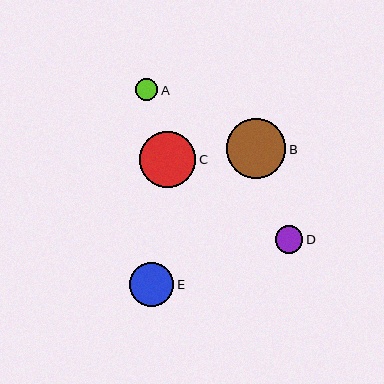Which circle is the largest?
Circle B is the largest with a size of approximately 59 pixels.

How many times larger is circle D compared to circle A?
Circle D is approximately 1.2 times the size of circle A.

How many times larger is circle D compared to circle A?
Circle D is approximately 1.2 times the size of circle A.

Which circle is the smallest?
Circle A is the smallest with a size of approximately 22 pixels.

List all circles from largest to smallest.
From largest to smallest: B, C, E, D, A.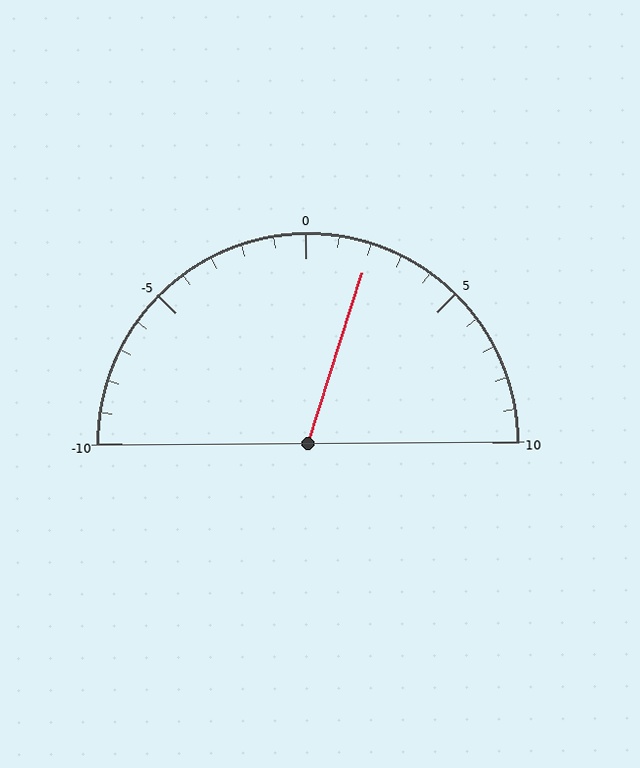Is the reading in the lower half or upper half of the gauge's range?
The reading is in the upper half of the range (-10 to 10).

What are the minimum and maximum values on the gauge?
The gauge ranges from -10 to 10.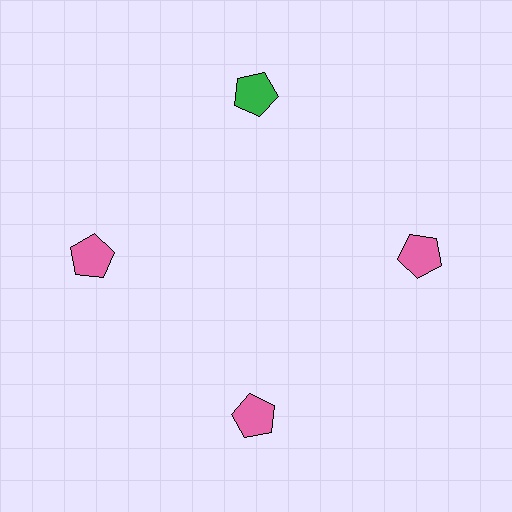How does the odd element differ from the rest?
It has a different color: green instead of pink.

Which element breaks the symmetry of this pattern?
The green pentagon at roughly the 12 o'clock position breaks the symmetry. All other shapes are pink pentagons.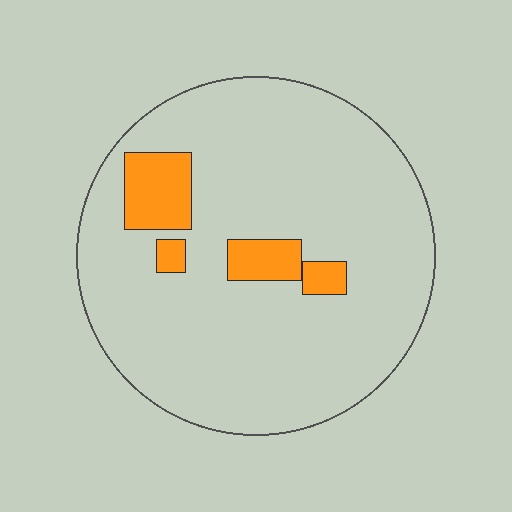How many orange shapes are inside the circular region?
4.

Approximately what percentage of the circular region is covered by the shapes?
Approximately 10%.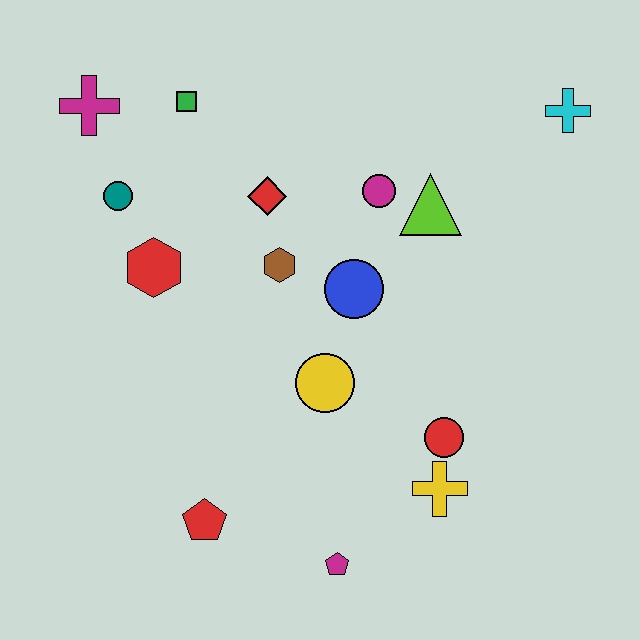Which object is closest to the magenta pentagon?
The yellow cross is closest to the magenta pentagon.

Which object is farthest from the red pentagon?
The cyan cross is farthest from the red pentagon.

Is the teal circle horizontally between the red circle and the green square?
No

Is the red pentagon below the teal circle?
Yes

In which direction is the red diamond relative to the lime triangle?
The red diamond is to the left of the lime triangle.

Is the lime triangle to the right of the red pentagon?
Yes